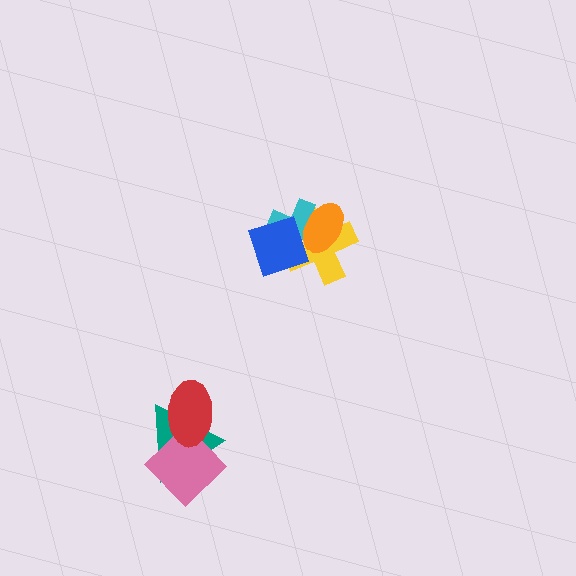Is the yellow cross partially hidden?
Yes, it is partially covered by another shape.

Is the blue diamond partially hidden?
No, no other shape covers it.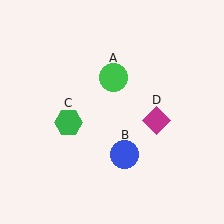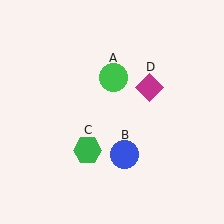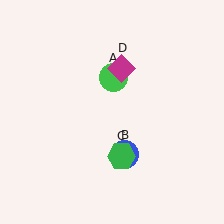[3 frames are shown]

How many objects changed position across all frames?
2 objects changed position: green hexagon (object C), magenta diamond (object D).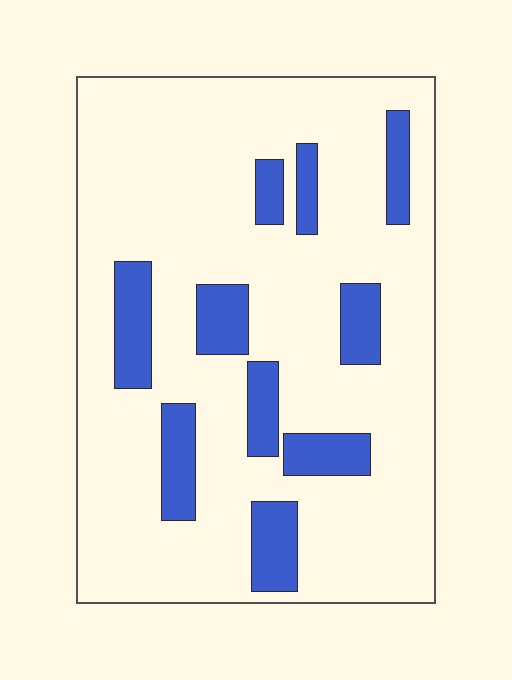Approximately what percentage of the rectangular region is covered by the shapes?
Approximately 20%.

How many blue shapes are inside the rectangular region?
10.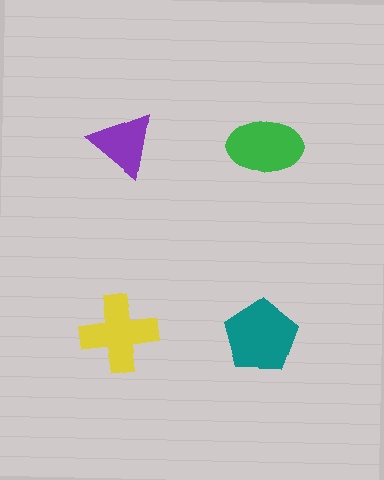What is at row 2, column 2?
A teal pentagon.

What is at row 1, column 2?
A green ellipse.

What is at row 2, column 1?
A yellow cross.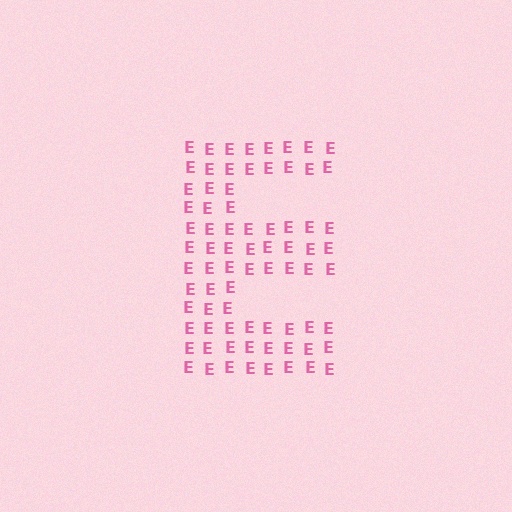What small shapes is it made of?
It is made of small letter E's.